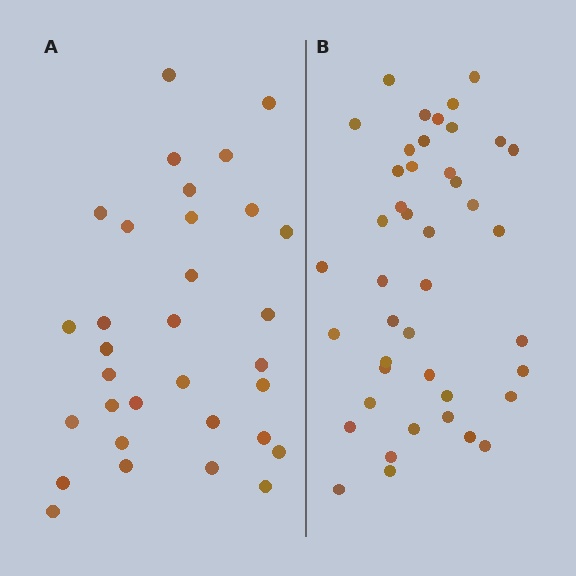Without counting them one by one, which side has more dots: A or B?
Region B (the right region) has more dots.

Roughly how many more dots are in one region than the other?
Region B has roughly 12 or so more dots than region A.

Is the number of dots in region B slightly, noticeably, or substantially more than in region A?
Region B has noticeably more, but not dramatically so. The ratio is roughly 1.3 to 1.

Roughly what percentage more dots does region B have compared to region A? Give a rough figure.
About 35% more.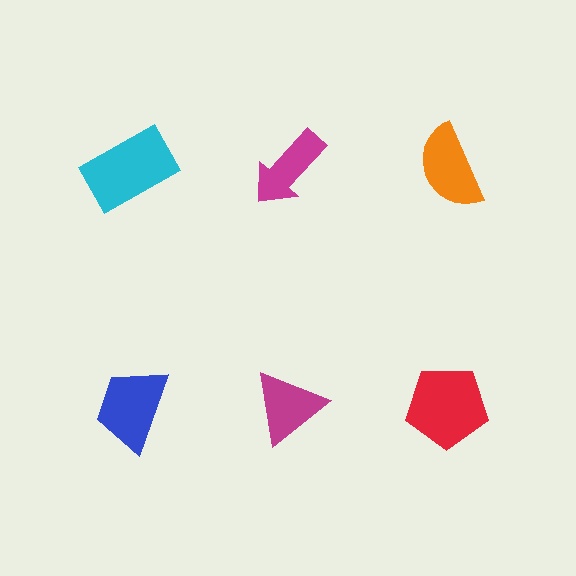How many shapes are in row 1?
3 shapes.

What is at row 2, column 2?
A magenta triangle.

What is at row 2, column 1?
A blue trapezoid.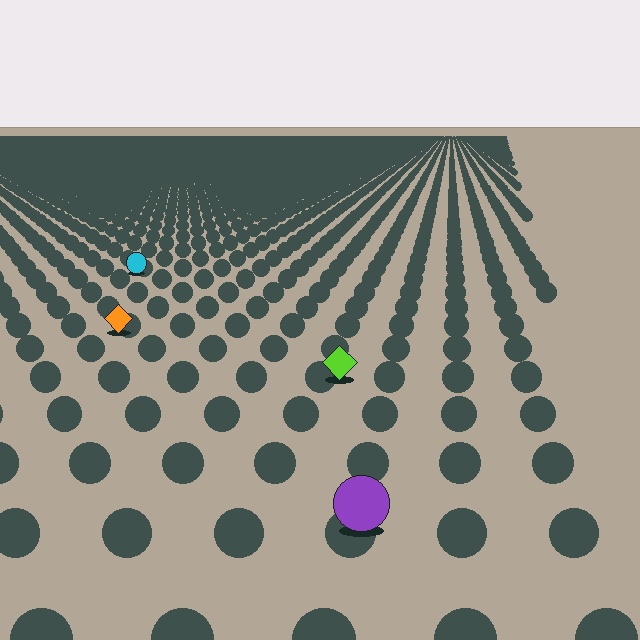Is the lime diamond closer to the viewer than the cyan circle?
Yes. The lime diamond is closer — you can tell from the texture gradient: the ground texture is coarser near it.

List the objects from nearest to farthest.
From nearest to farthest: the purple circle, the lime diamond, the orange diamond, the cyan circle.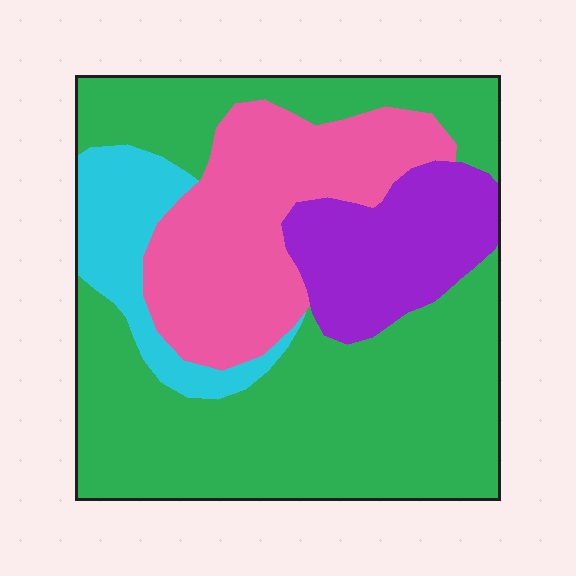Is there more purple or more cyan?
Purple.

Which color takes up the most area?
Green, at roughly 55%.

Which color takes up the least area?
Cyan, at roughly 10%.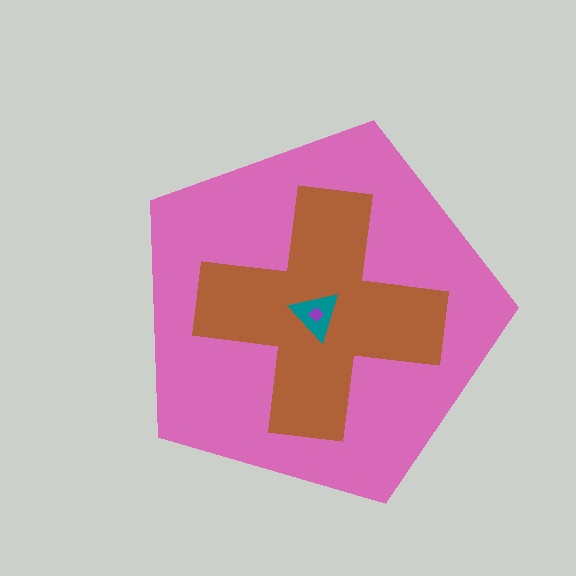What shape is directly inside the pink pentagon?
The brown cross.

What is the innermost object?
The purple diamond.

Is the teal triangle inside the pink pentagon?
Yes.